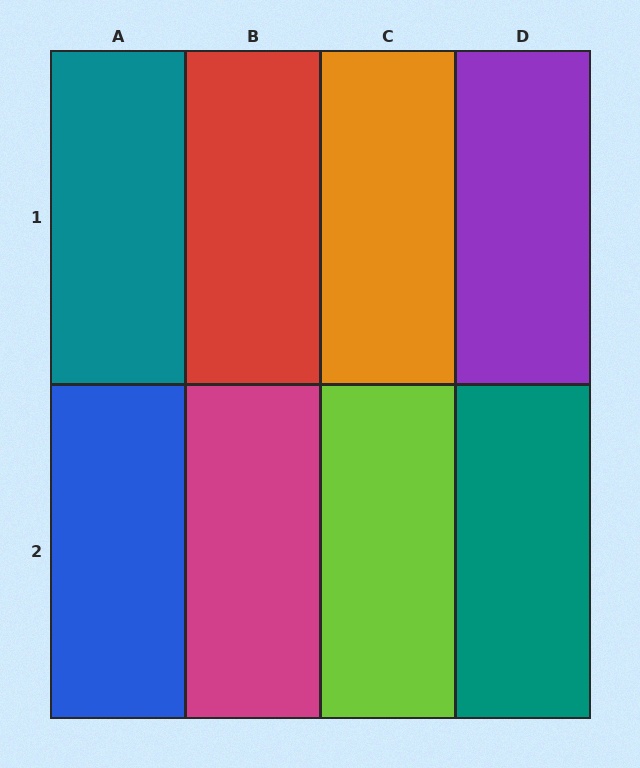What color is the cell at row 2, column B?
Magenta.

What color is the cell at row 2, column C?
Lime.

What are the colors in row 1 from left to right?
Teal, red, orange, purple.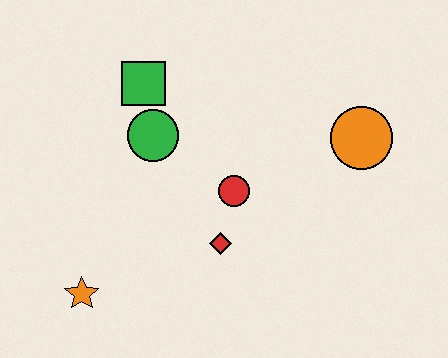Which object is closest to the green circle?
The green square is closest to the green circle.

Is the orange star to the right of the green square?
No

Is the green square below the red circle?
No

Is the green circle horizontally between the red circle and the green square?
Yes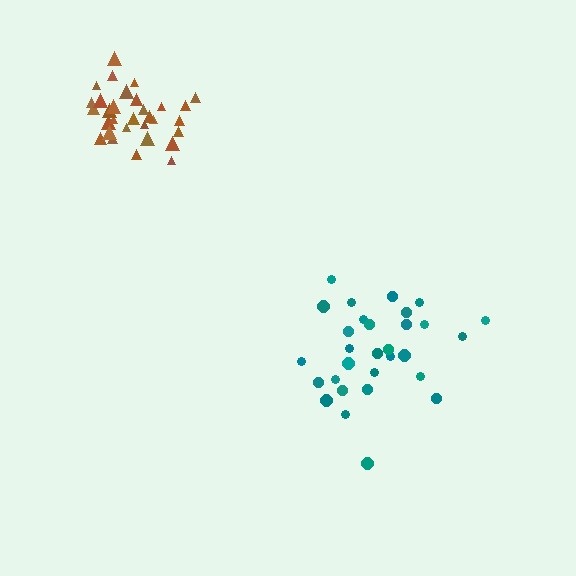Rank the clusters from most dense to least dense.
brown, teal.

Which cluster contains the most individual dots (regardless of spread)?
Brown (31).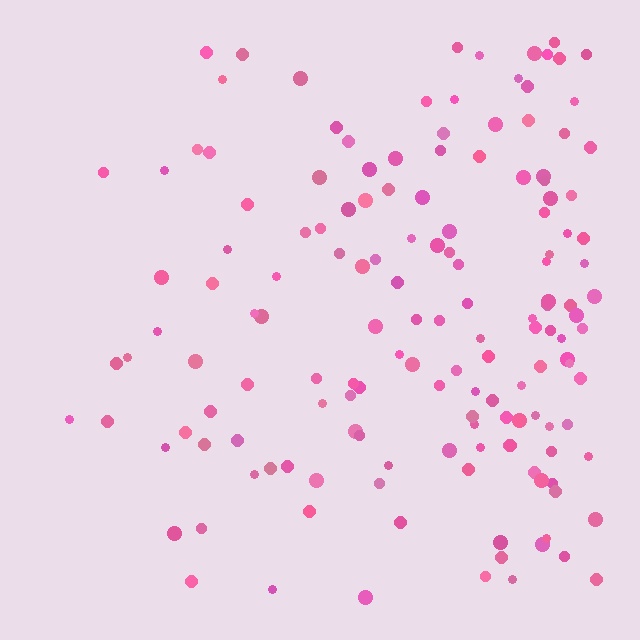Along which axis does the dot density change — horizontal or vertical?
Horizontal.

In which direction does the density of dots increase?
From left to right, with the right side densest.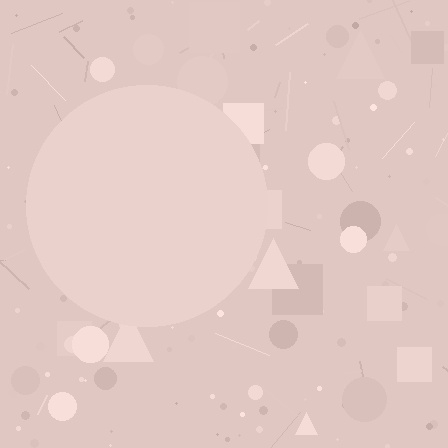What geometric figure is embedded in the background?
A circle is embedded in the background.